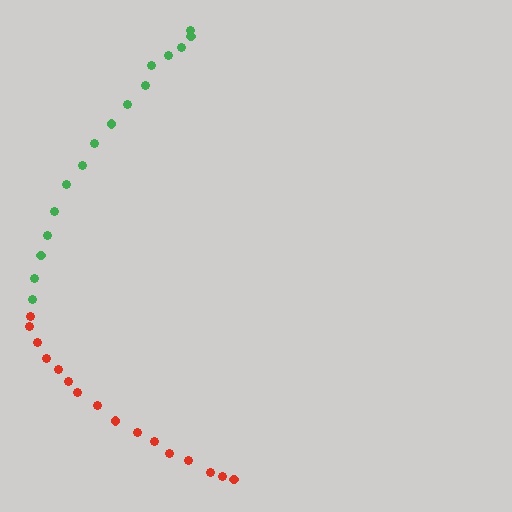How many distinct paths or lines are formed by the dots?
There are 2 distinct paths.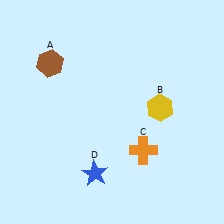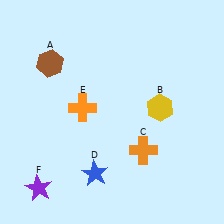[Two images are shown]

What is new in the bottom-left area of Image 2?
A purple star (F) was added in the bottom-left area of Image 2.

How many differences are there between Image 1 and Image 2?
There are 2 differences between the two images.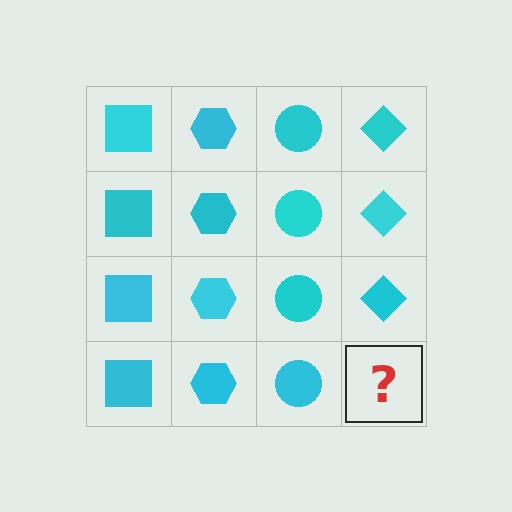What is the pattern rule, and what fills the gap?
The rule is that each column has a consistent shape. The gap should be filled with a cyan diamond.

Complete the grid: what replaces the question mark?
The question mark should be replaced with a cyan diamond.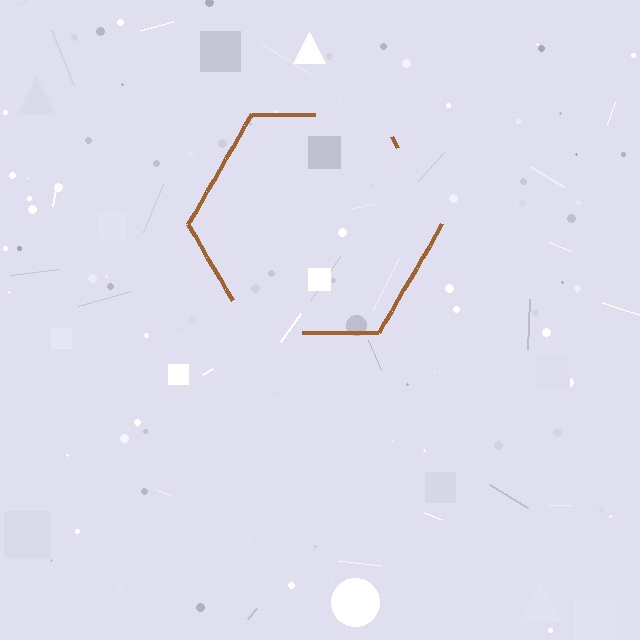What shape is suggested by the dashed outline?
The dashed outline suggests a hexagon.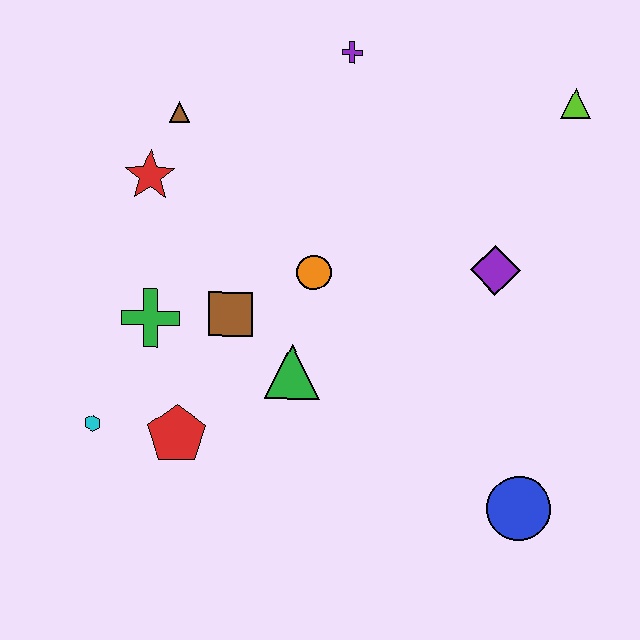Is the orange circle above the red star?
No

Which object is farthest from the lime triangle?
The cyan hexagon is farthest from the lime triangle.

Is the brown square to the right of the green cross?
Yes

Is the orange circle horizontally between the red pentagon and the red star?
No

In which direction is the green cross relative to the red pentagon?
The green cross is above the red pentagon.